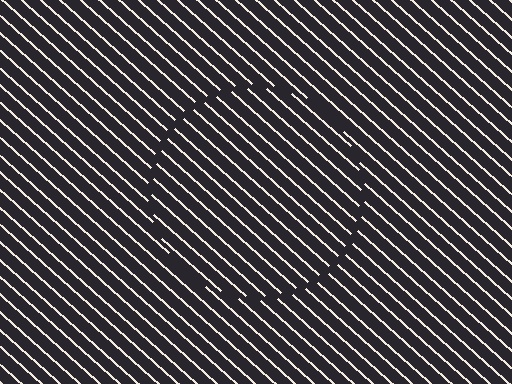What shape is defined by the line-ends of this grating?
An illusory circle. The interior of the shape contains the same grating, shifted by half a period — the contour is defined by the phase discontinuity where line-ends from the inner and outer gratings abut.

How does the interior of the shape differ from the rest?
The interior of the shape contains the same grating, shifted by half a period — the contour is defined by the phase discontinuity where line-ends from the inner and outer gratings abut.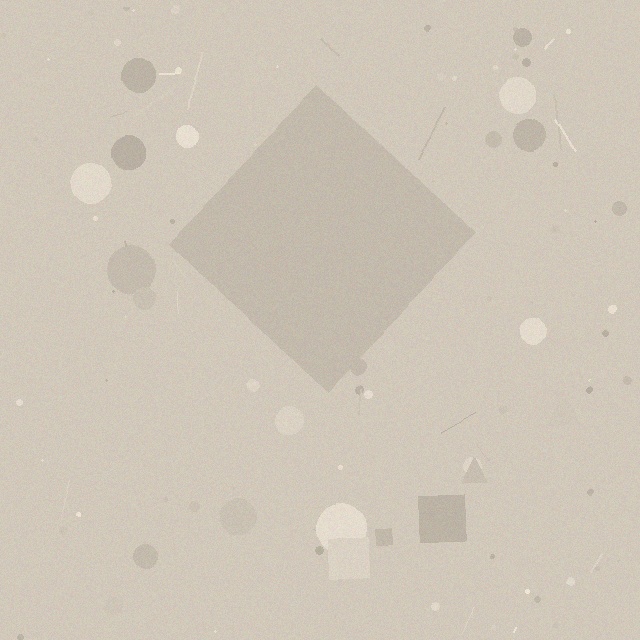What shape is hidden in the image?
A diamond is hidden in the image.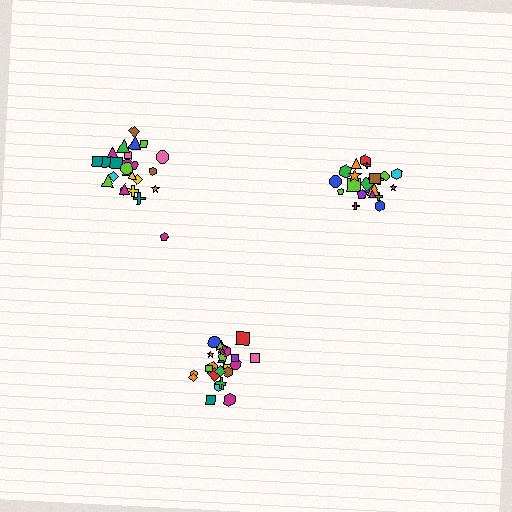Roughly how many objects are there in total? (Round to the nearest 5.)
Roughly 70 objects in total.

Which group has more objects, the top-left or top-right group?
The top-left group.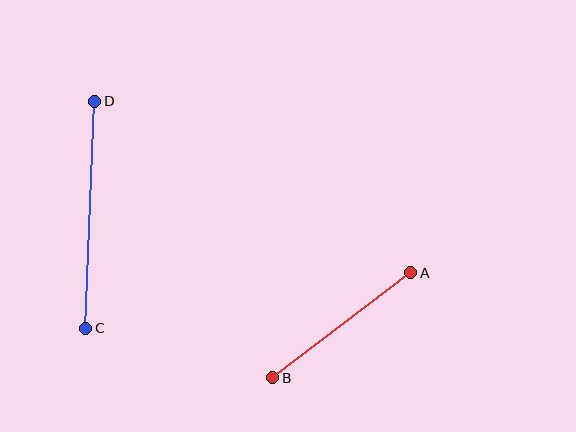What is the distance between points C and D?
The distance is approximately 227 pixels.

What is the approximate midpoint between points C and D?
The midpoint is at approximately (90, 215) pixels.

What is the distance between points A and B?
The distance is approximately 173 pixels.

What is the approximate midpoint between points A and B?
The midpoint is at approximately (342, 325) pixels.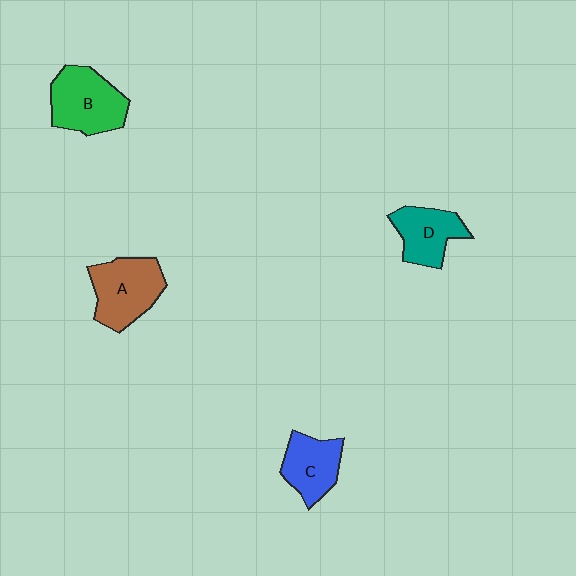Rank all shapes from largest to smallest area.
From largest to smallest: B (green), A (brown), D (teal), C (blue).